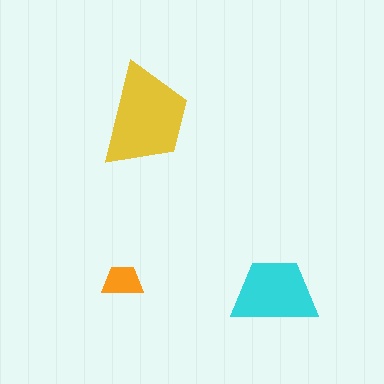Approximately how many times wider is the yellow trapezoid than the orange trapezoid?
About 2.5 times wider.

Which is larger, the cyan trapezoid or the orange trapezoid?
The cyan one.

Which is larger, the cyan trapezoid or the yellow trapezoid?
The yellow one.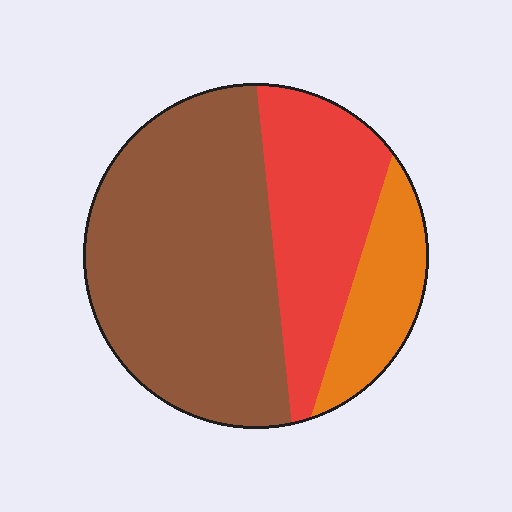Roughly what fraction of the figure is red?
Red covers about 30% of the figure.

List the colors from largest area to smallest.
From largest to smallest: brown, red, orange.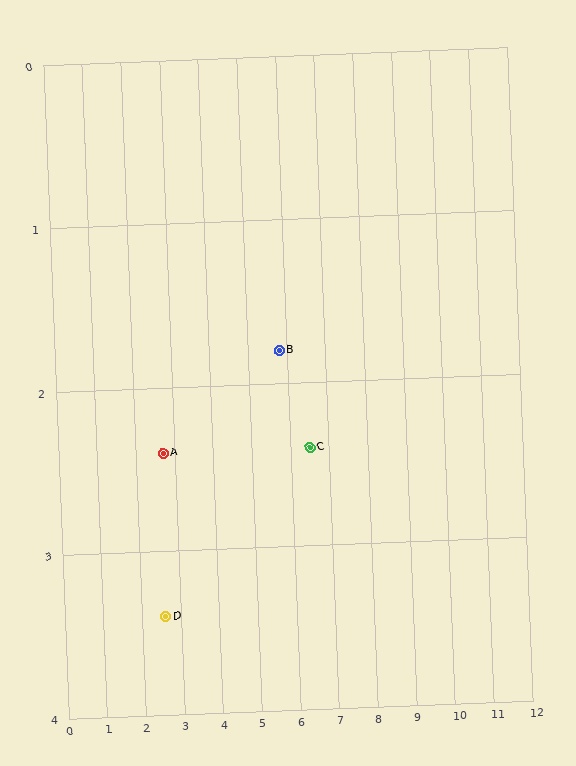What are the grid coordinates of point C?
Point C is at approximately (6.5, 2.4).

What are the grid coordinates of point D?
Point D is at approximately (2.6, 3.4).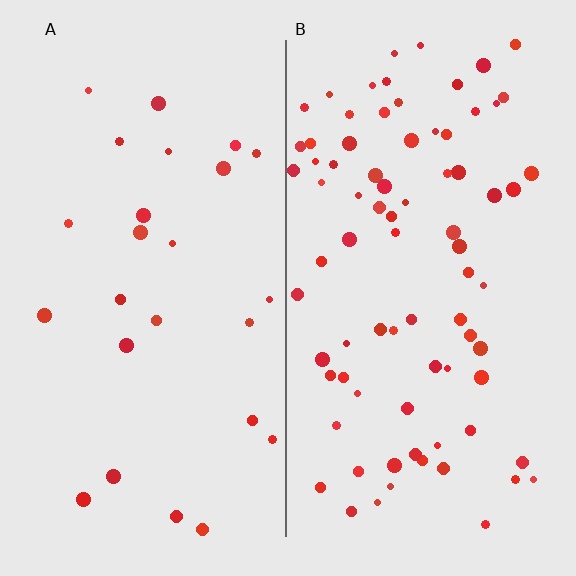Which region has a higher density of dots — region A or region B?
B (the right).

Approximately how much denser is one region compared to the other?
Approximately 3.2× — region B over region A.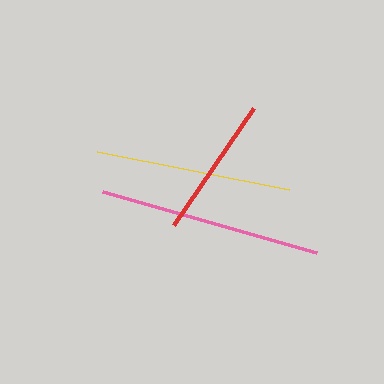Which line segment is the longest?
The pink line is the longest at approximately 222 pixels.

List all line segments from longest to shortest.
From longest to shortest: pink, yellow, red.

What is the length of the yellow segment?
The yellow segment is approximately 196 pixels long.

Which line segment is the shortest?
The red line is the shortest at approximately 141 pixels.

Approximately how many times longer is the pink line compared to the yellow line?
The pink line is approximately 1.1 times the length of the yellow line.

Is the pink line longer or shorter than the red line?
The pink line is longer than the red line.